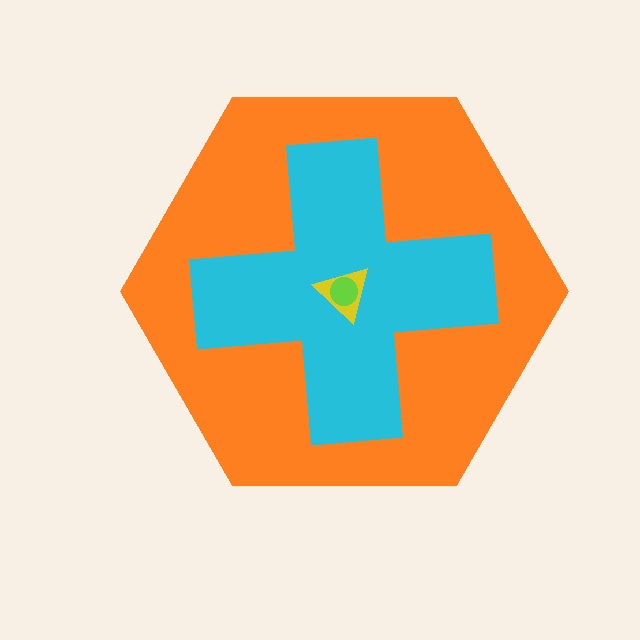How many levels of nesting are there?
4.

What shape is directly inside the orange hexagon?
The cyan cross.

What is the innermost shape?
The lime circle.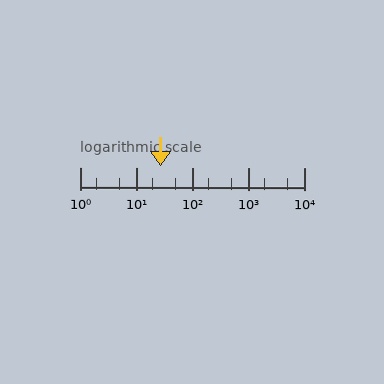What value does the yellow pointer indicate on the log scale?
The pointer indicates approximately 27.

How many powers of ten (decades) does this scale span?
The scale spans 4 decades, from 1 to 10000.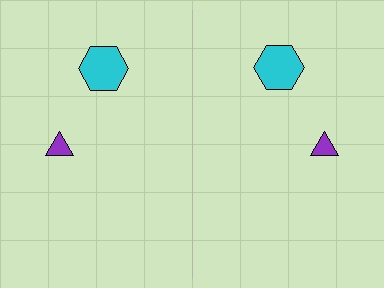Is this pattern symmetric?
Yes, this pattern has bilateral (reflection) symmetry.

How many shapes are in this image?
There are 4 shapes in this image.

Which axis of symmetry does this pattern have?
The pattern has a vertical axis of symmetry running through the center of the image.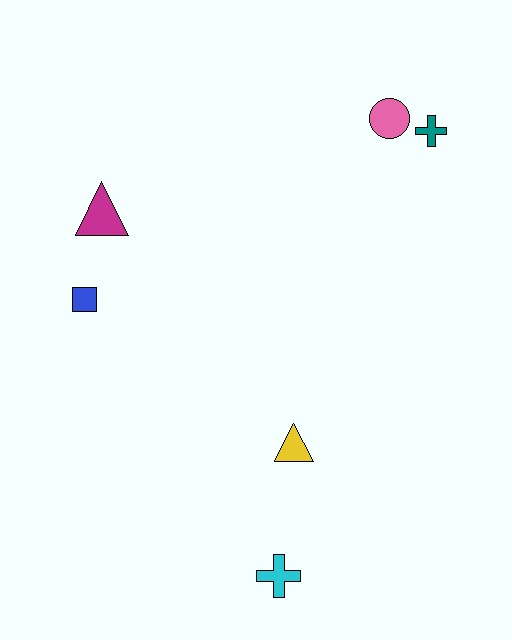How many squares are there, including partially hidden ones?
There is 1 square.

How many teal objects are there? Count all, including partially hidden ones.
There is 1 teal object.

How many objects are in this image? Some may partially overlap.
There are 6 objects.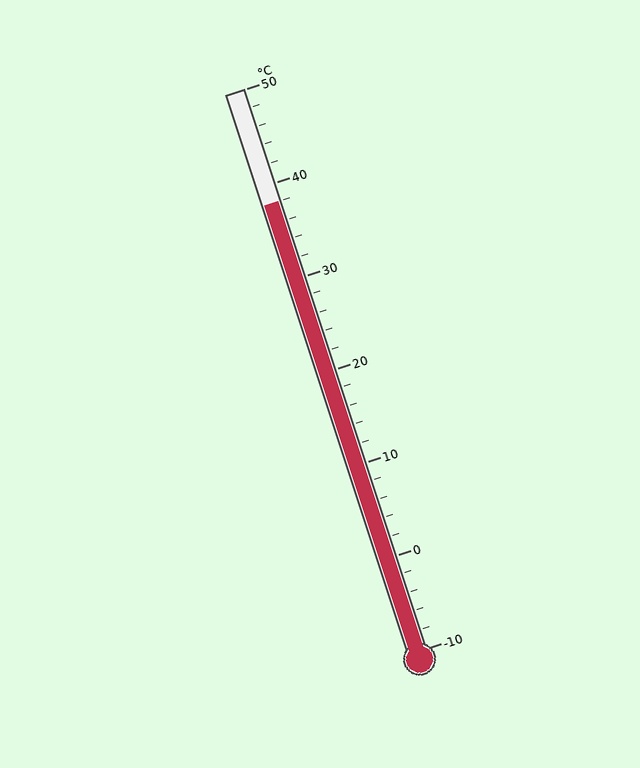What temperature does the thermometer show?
The thermometer shows approximately 38°C.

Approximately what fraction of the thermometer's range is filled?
The thermometer is filled to approximately 80% of its range.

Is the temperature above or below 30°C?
The temperature is above 30°C.